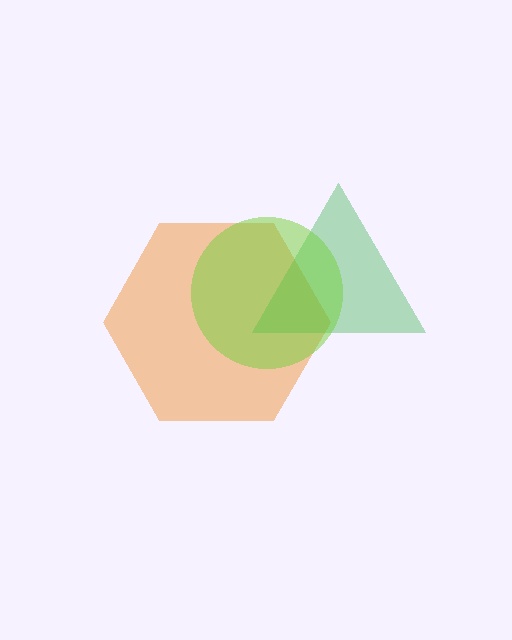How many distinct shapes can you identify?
There are 3 distinct shapes: an orange hexagon, a green triangle, a lime circle.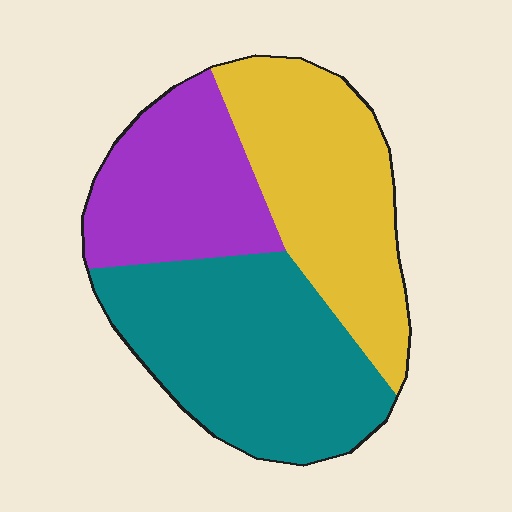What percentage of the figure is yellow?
Yellow covers 34% of the figure.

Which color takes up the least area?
Purple, at roughly 25%.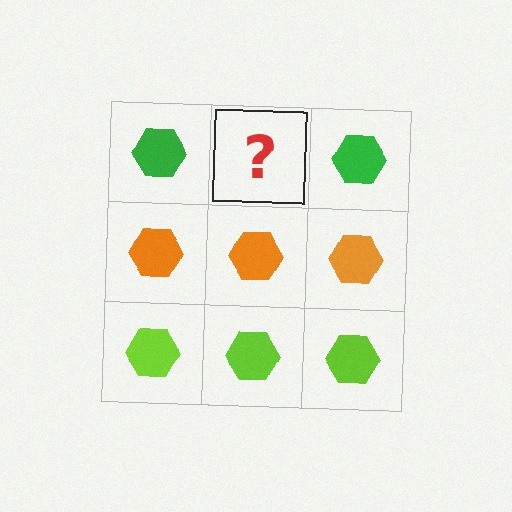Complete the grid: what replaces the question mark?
The question mark should be replaced with a green hexagon.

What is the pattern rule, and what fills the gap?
The rule is that each row has a consistent color. The gap should be filled with a green hexagon.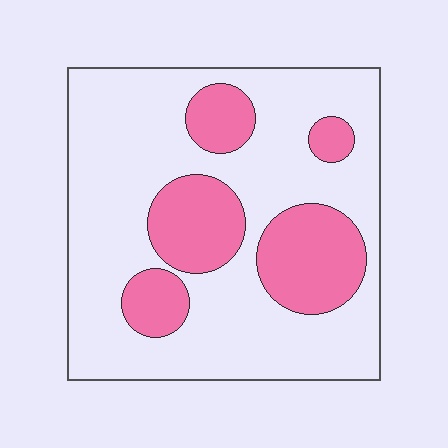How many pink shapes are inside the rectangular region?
5.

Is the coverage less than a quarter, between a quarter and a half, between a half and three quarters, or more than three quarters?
Between a quarter and a half.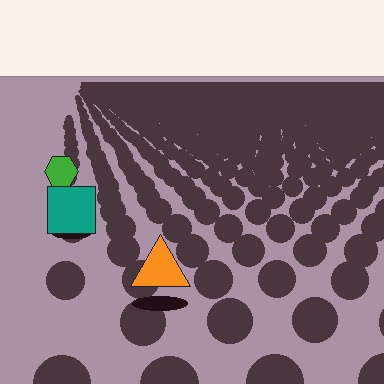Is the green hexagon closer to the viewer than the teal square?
No. The teal square is closer — you can tell from the texture gradient: the ground texture is coarser near it.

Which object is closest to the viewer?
The orange triangle is closest. The texture marks near it are larger and more spread out.